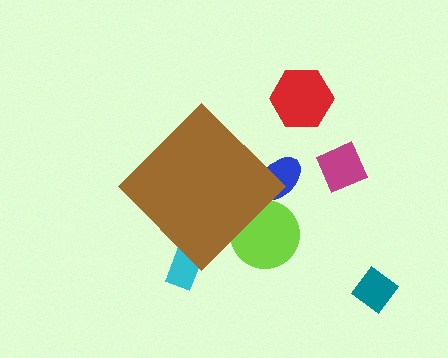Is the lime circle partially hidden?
Yes, the lime circle is partially hidden behind the brown diamond.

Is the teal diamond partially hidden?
No, the teal diamond is fully visible.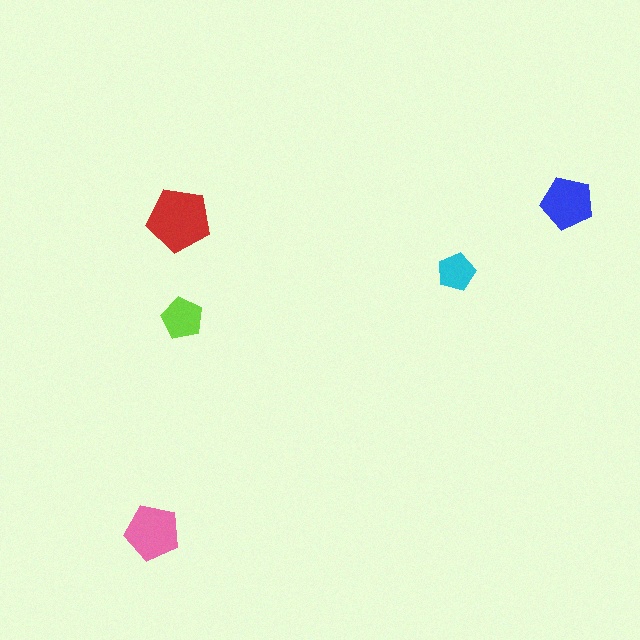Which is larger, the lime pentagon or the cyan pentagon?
The lime one.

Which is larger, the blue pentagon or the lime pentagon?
The blue one.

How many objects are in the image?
There are 5 objects in the image.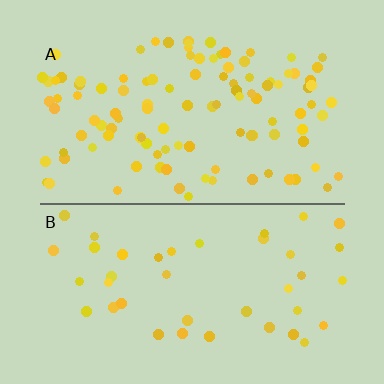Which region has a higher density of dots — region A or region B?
A (the top).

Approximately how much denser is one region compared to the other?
Approximately 2.6× — region A over region B.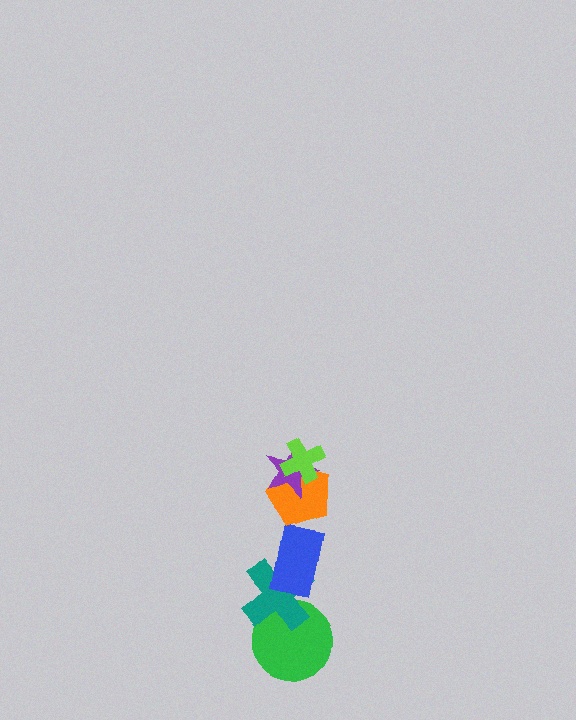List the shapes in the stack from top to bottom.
From top to bottom: the lime cross, the purple star, the orange pentagon, the blue rectangle, the teal cross, the green circle.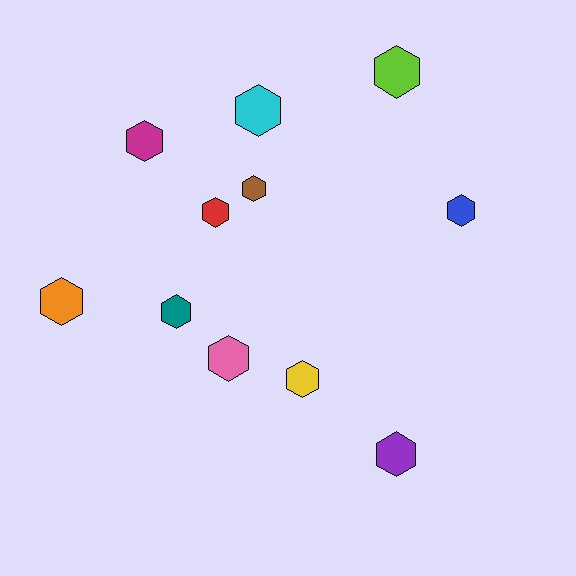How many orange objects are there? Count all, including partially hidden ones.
There is 1 orange object.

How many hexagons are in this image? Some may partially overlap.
There are 11 hexagons.